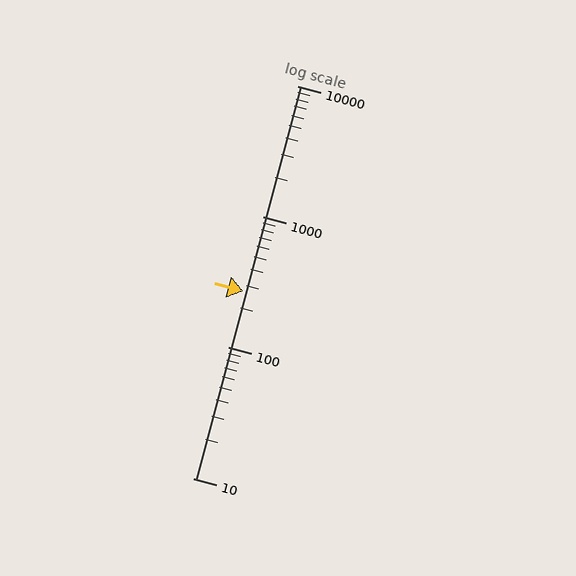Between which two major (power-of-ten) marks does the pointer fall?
The pointer is between 100 and 1000.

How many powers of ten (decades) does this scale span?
The scale spans 3 decades, from 10 to 10000.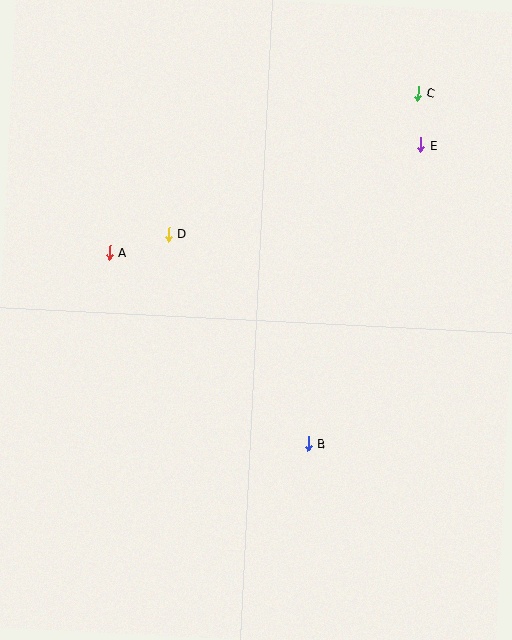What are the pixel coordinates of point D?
Point D is at (169, 234).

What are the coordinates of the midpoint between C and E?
The midpoint between C and E is at (419, 119).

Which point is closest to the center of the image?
Point D at (169, 234) is closest to the center.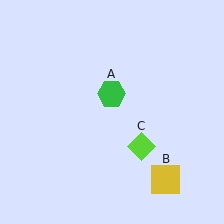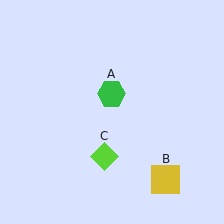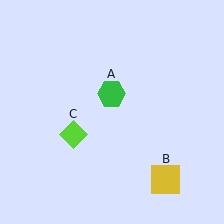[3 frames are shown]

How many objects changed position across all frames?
1 object changed position: lime diamond (object C).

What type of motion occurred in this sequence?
The lime diamond (object C) rotated clockwise around the center of the scene.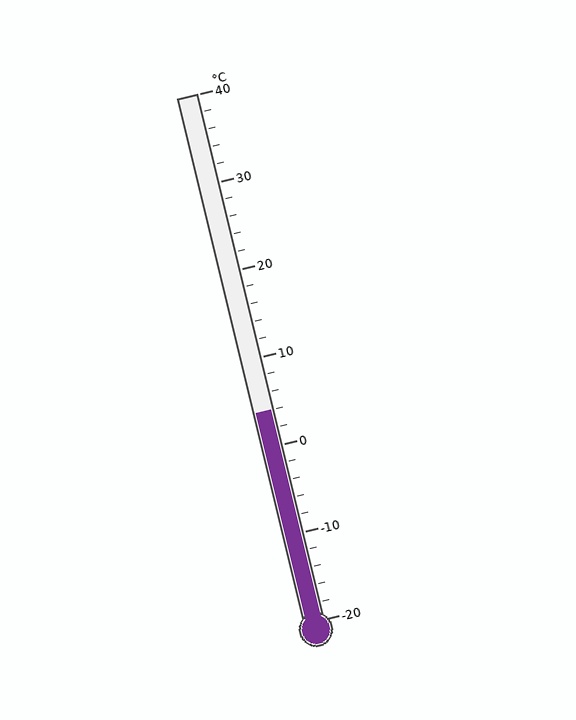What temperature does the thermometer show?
The thermometer shows approximately 4°C.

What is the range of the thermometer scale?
The thermometer scale ranges from -20°C to 40°C.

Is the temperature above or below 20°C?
The temperature is below 20°C.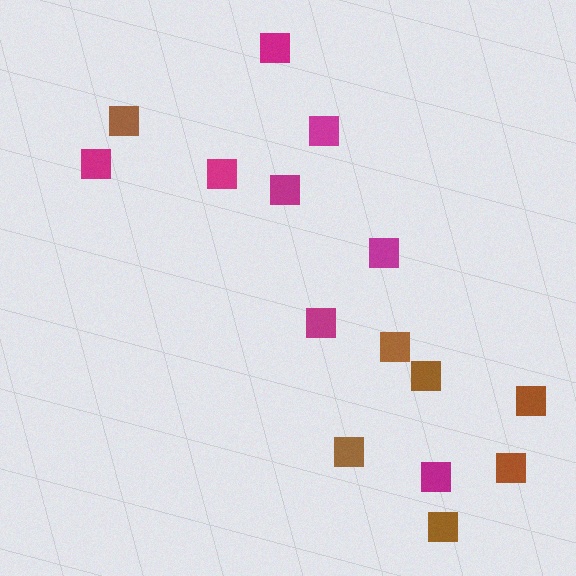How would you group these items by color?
There are 2 groups: one group of brown squares (7) and one group of magenta squares (8).